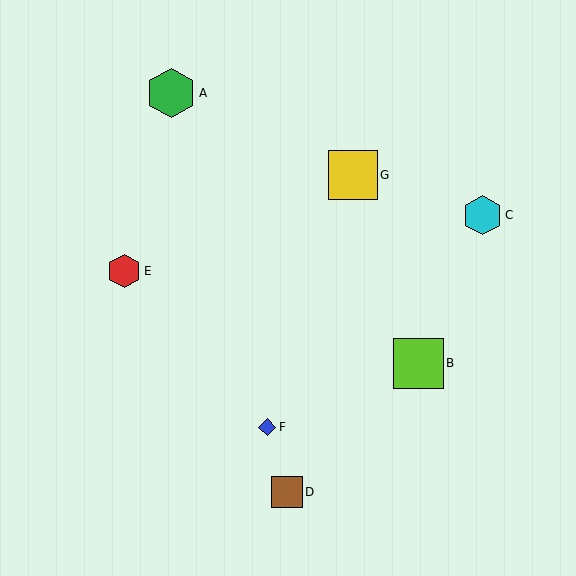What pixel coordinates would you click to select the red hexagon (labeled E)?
Click at (124, 271) to select the red hexagon E.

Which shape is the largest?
The lime square (labeled B) is the largest.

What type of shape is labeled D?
Shape D is a brown square.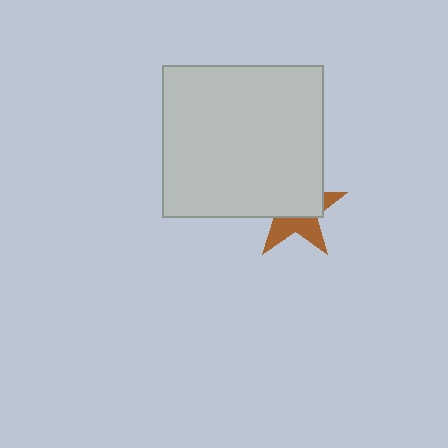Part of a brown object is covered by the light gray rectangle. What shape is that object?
It is a star.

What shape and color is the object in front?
The object in front is a light gray rectangle.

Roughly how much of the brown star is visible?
A small part of it is visible (roughly 41%).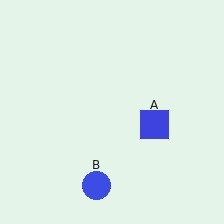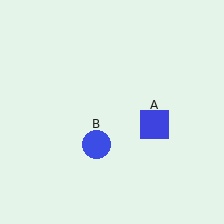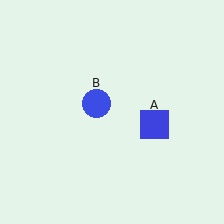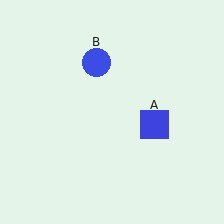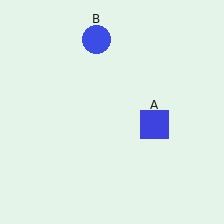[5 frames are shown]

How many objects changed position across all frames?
1 object changed position: blue circle (object B).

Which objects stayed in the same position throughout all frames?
Blue square (object A) remained stationary.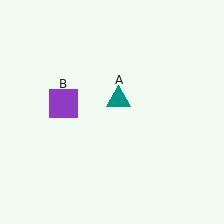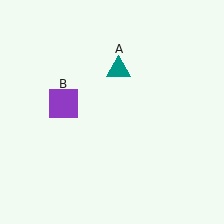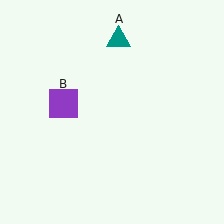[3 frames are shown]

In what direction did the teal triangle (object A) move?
The teal triangle (object A) moved up.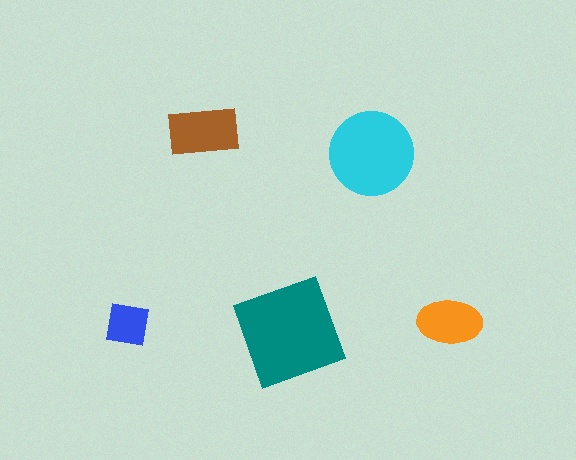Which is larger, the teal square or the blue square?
The teal square.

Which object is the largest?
The teal square.